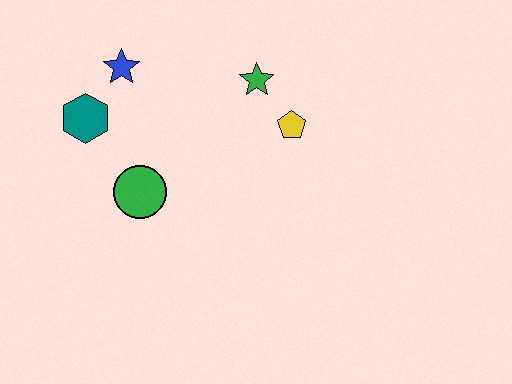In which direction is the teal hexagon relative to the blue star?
The teal hexagon is below the blue star.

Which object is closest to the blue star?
The teal hexagon is closest to the blue star.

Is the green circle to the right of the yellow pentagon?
No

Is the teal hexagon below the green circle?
No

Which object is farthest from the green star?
The teal hexagon is farthest from the green star.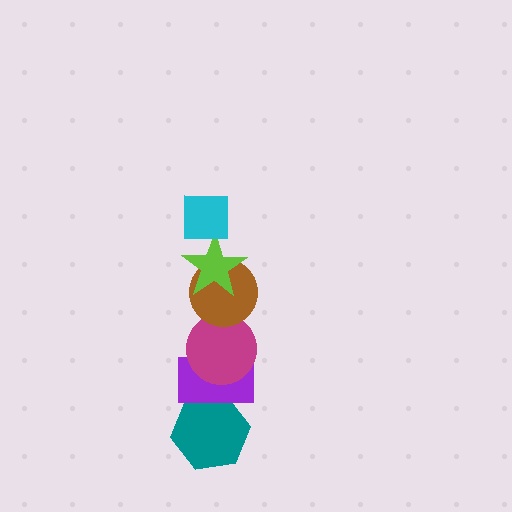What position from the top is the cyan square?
The cyan square is 1st from the top.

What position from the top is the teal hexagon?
The teal hexagon is 6th from the top.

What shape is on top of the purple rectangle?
The magenta circle is on top of the purple rectangle.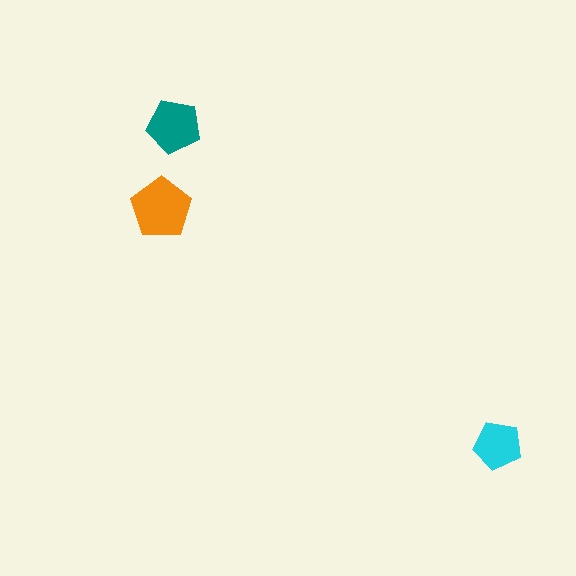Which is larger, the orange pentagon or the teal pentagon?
The orange one.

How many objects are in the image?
There are 3 objects in the image.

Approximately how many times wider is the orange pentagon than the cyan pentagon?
About 1.5 times wider.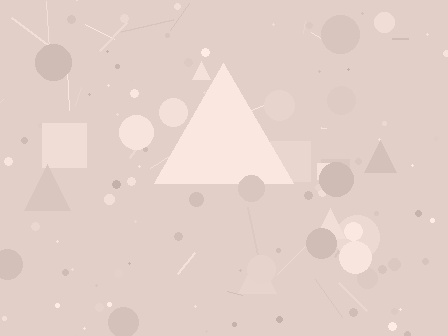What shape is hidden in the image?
A triangle is hidden in the image.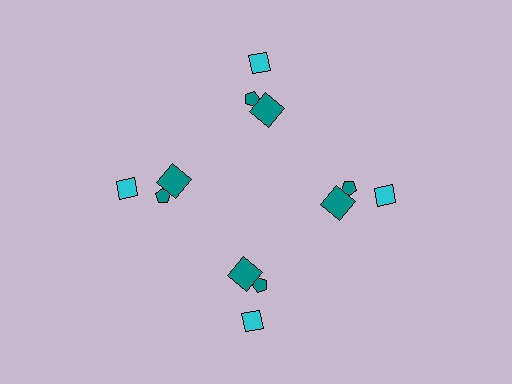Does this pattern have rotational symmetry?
Yes, this pattern has 4-fold rotational symmetry. It looks the same after rotating 90 degrees around the center.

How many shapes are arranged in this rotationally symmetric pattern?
There are 12 shapes, arranged in 4 groups of 3.